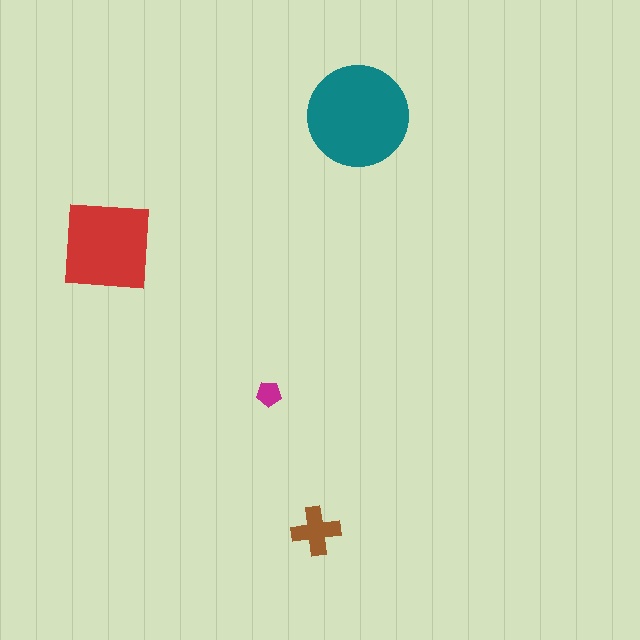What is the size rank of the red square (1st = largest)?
2nd.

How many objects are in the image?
There are 4 objects in the image.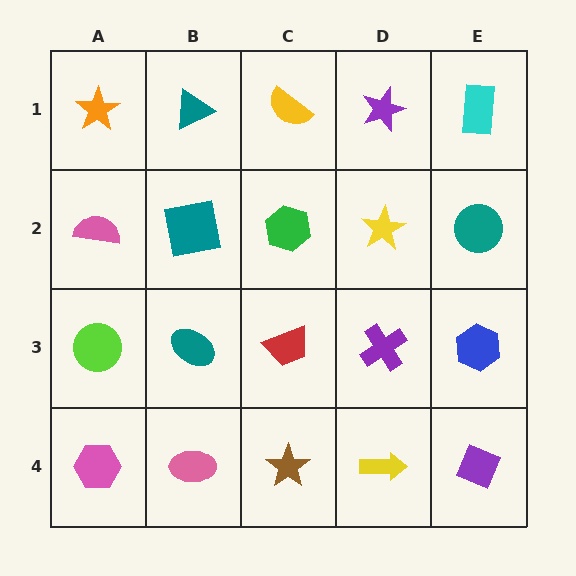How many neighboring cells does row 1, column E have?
2.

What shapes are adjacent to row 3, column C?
A green hexagon (row 2, column C), a brown star (row 4, column C), a teal ellipse (row 3, column B), a purple cross (row 3, column D).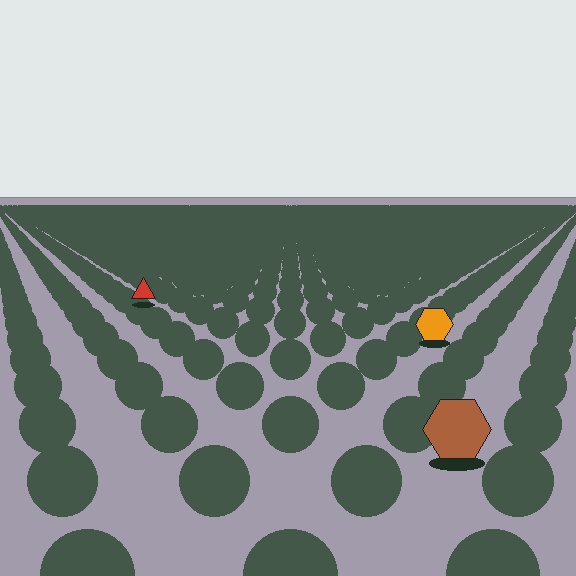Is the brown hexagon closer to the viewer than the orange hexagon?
Yes. The brown hexagon is closer — you can tell from the texture gradient: the ground texture is coarser near it.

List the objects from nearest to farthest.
From nearest to farthest: the brown hexagon, the orange hexagon, the red triangle.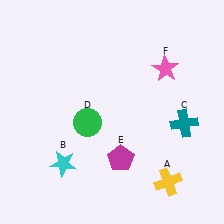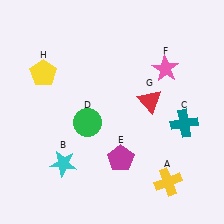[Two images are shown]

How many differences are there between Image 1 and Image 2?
There are 2 differences between the two images.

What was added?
A red triangle (G), a yellow pentagon (H) were added in Image 2.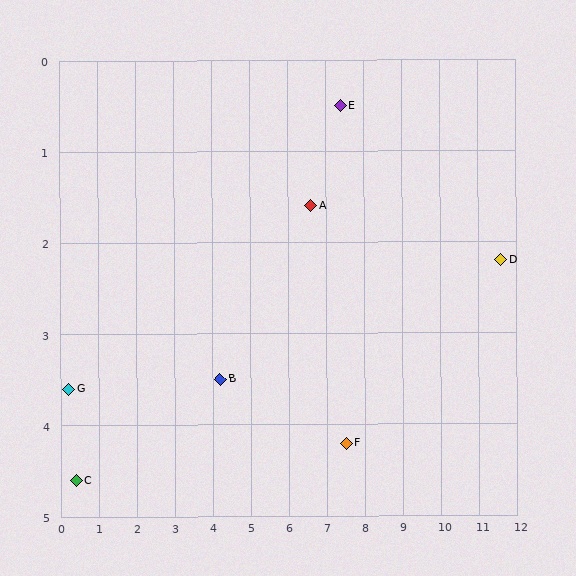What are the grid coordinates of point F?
Point F is at approximately (7.5, 4.2).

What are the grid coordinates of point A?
Point A is at approximately (6.6, 1.6).